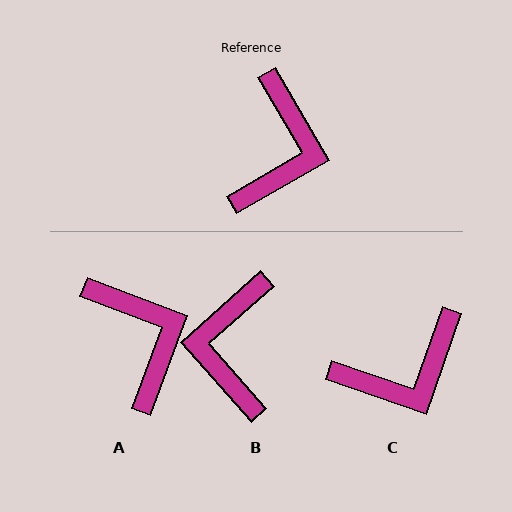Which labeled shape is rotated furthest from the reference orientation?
B, about 169 degrees away.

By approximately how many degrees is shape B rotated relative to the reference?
Approximately 169 degrees clockwise.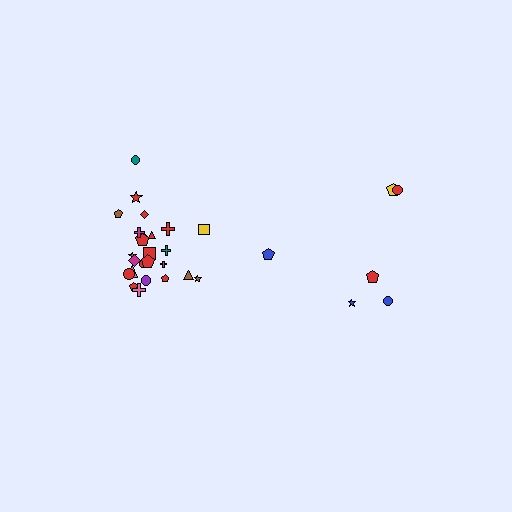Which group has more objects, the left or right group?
The left group.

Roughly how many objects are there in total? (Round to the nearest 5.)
Roughly 30 objects in total.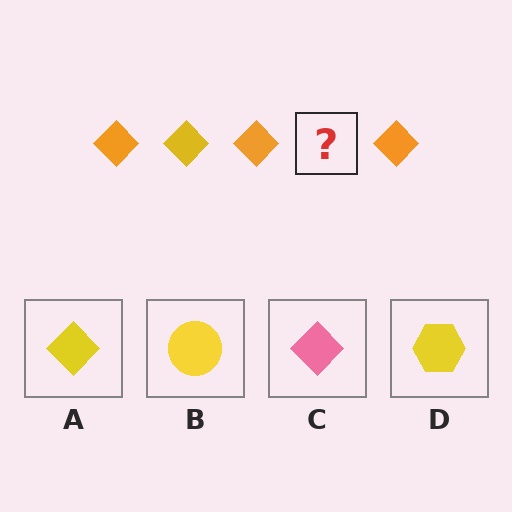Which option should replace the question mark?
Option A.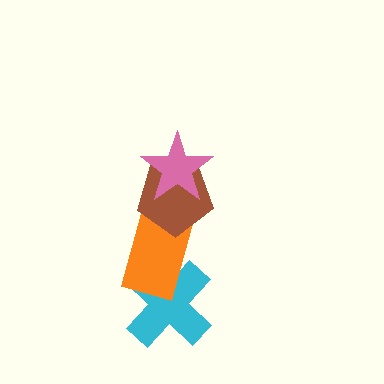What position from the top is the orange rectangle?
The orange rectangle is 3rd from the top.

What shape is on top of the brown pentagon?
The pink star is on top of the brown pentagon.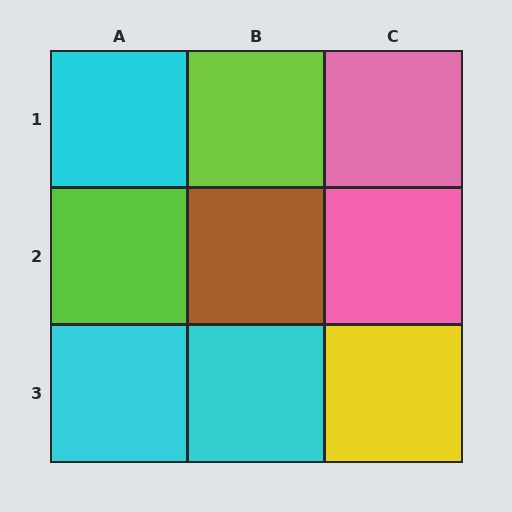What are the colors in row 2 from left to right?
Lime, brown, pink.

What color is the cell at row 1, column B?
Lime.